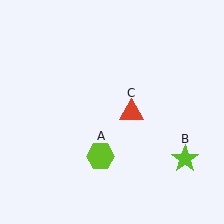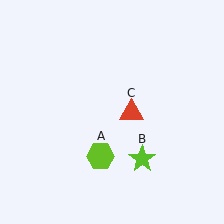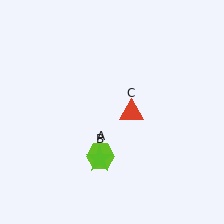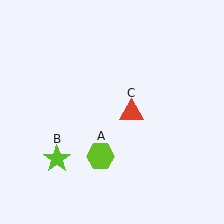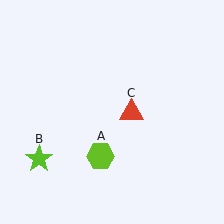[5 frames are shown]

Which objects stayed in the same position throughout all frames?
Lime hexagon (object A) and red triangle (object C) remained stationary.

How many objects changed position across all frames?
1 object changed position: lime star (object B).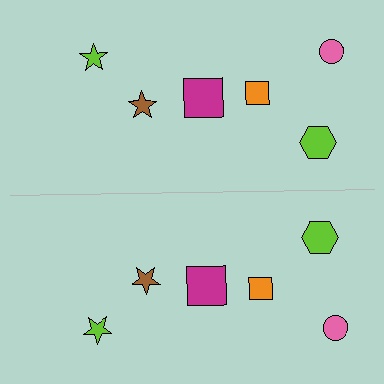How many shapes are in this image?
There are 12 shapes in this image.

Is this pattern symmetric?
Yes, this pattern has bilateral (reflection) symmetry.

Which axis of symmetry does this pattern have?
The pattern has a horizontal axis of symmetry running through the center of the image.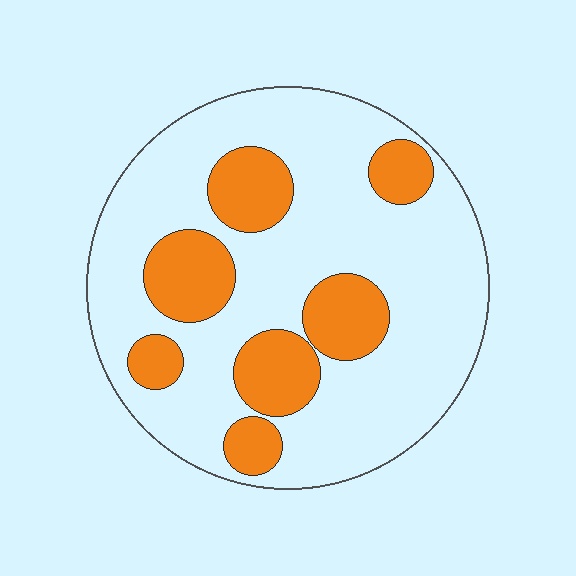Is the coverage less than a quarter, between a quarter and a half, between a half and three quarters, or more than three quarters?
Between a quarter and a half.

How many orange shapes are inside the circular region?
7.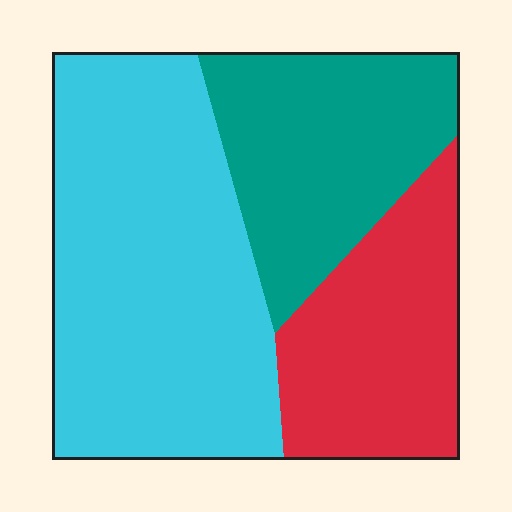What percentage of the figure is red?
Red takes up about one quarter (1/4) of the figure.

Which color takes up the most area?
Cyan, at roughly 50%.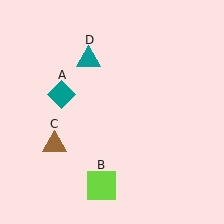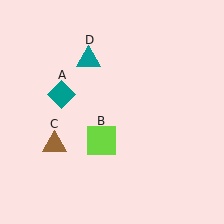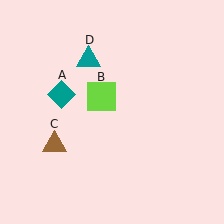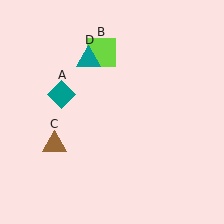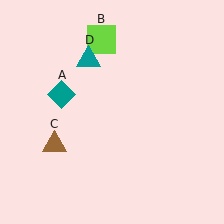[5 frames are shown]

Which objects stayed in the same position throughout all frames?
Teal diamond (object A) and brown triangle (object C) and teal triangle (object D) remained stationary.